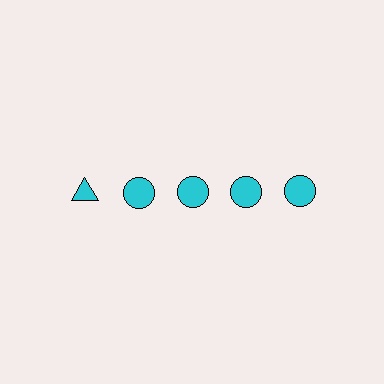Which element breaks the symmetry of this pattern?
The cyan triangle in the top row, leftmost column breaks the symmetry. All other shapes are cyan circles.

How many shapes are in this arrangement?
There are 5 shapes arranged in a grid pattern.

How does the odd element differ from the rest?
It has a different shape: triangle instead of circle.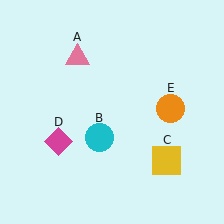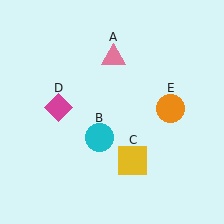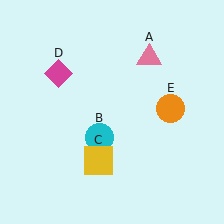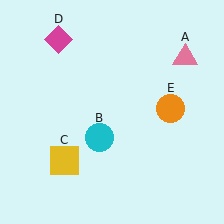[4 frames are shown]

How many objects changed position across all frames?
3 objects changed position: pink triangle (object A), yellow square (object C), magenta diamond (object D).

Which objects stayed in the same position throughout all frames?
Cyan circle (object B) and orange circle (object E) remained stationary.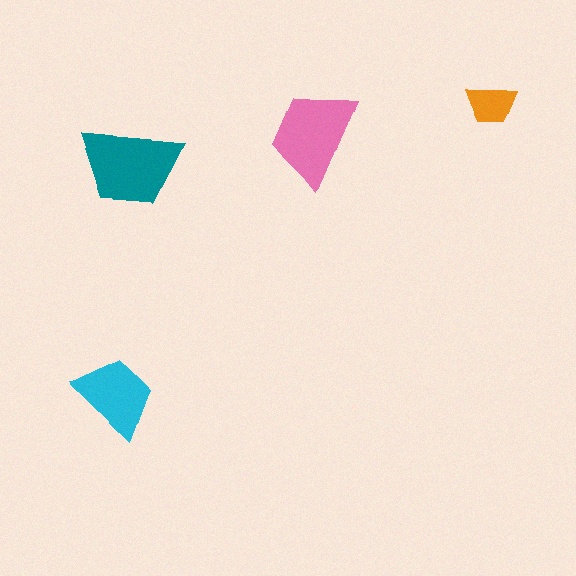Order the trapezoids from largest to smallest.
the teal one, the pink one, the cyan one, the orange one.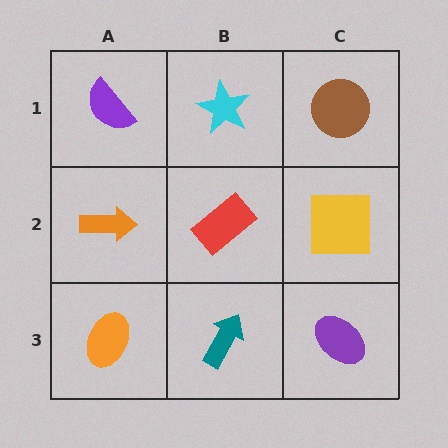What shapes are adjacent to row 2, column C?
A brown circle (row 1, column C), a purple ellipse (row 3, column C), a red rectangle (row 2, column B).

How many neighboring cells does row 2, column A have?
3.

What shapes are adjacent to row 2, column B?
A cyan star (row 1, column B), a teal arrow (row 3, column B), an orange arrow (row 2, column A), a yellow square (row 2, column C).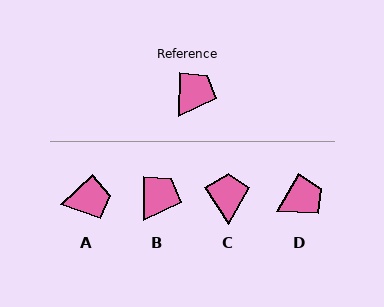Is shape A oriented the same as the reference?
No, it is off by about 45 degrees.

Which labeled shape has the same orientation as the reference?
B.